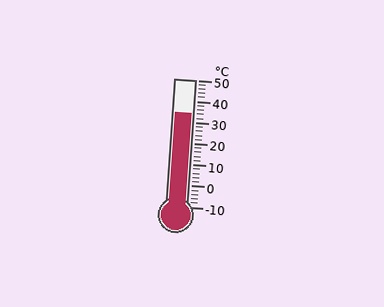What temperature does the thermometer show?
The thermometer shows approximately 34°C.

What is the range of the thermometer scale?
The thermometer scale ranges from -10°C to 50°C.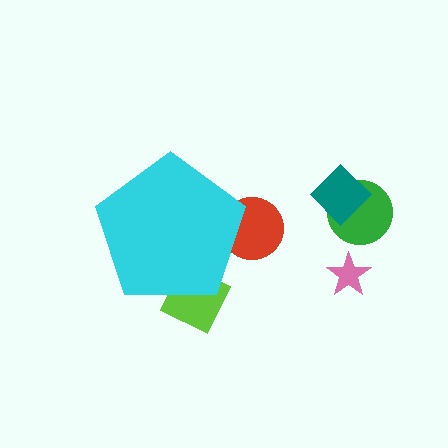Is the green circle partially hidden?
No, the green circle is fully visible.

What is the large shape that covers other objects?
A cyan pentagon.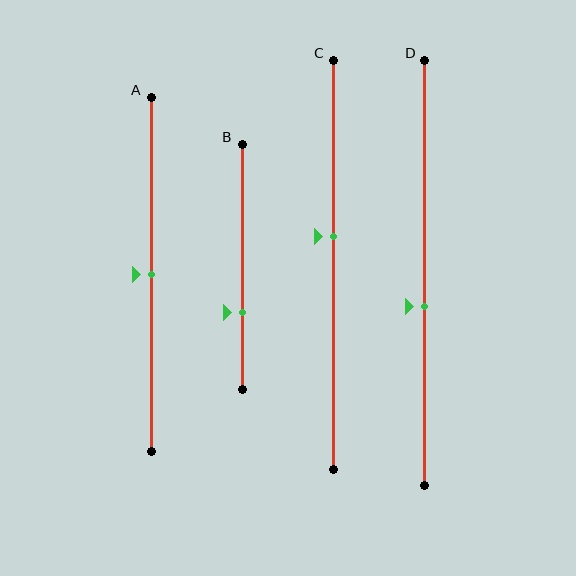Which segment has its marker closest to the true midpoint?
Segment A has its marker closest to the true midpoint.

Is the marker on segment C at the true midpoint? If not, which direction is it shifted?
No, the marker on segment C is shifted upward by about 7% of the segment length.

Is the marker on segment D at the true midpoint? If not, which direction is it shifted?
No, the marker on segment D is shifted downward by about 8% of the segment length.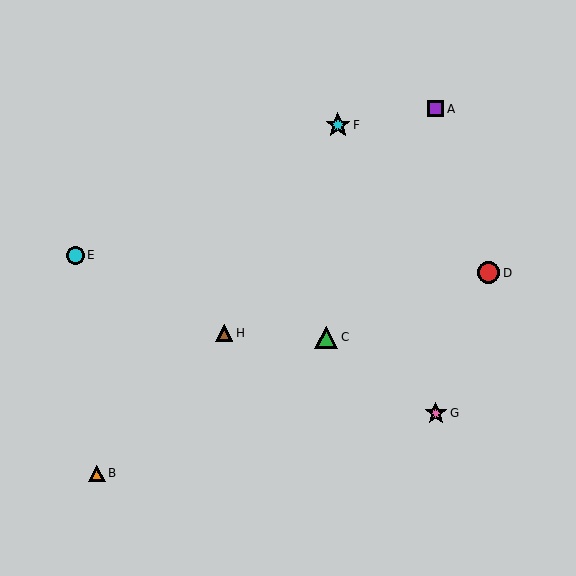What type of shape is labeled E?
Shape E is a cyan circle.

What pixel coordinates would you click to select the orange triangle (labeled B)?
Click at (97, 473) to select the orange triangle B.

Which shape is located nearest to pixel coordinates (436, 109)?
The purple square (labeled A) at (435, 109) is nearest to that location.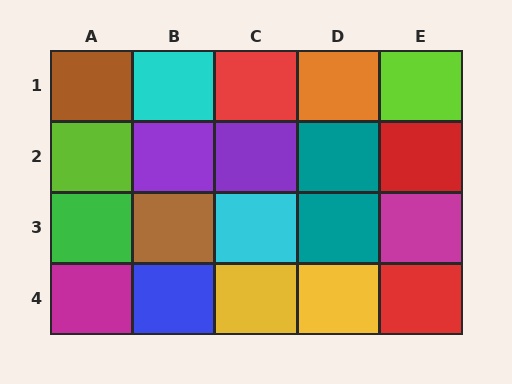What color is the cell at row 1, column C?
Red.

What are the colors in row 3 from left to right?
Green, brown, cyan, teal, magenta.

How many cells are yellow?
2 cells are yellow.